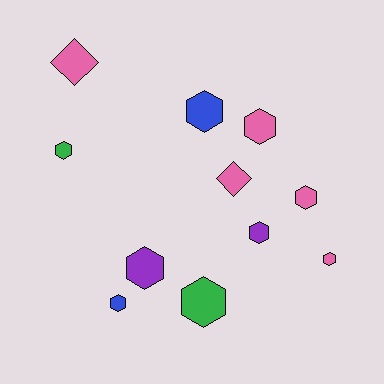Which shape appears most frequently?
Hexagon, with 9 objects.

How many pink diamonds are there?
There are 2 pink diamonds.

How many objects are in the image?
There are 11 objects.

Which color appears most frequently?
Pink, with 5 objects.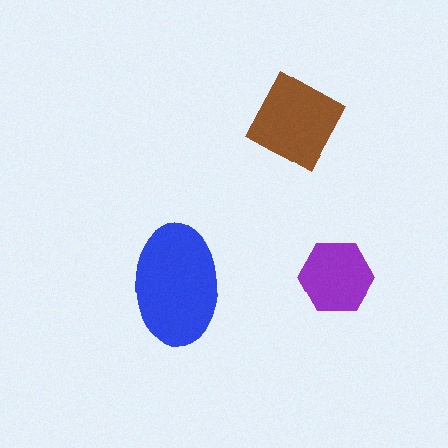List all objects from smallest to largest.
The purple hexagon, the brown diamond, the blue ellipse.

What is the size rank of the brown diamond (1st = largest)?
2nd.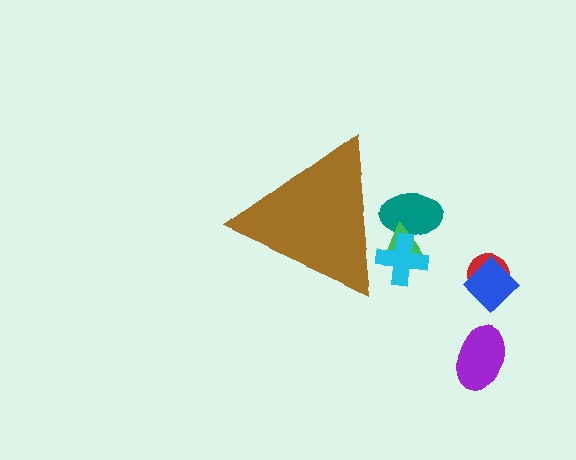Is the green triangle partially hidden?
Yes, the green triangle is partially hidden behind the brown triangle.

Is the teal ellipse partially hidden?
Yes, the teal ellipse is partially hidden behind the brown triangle.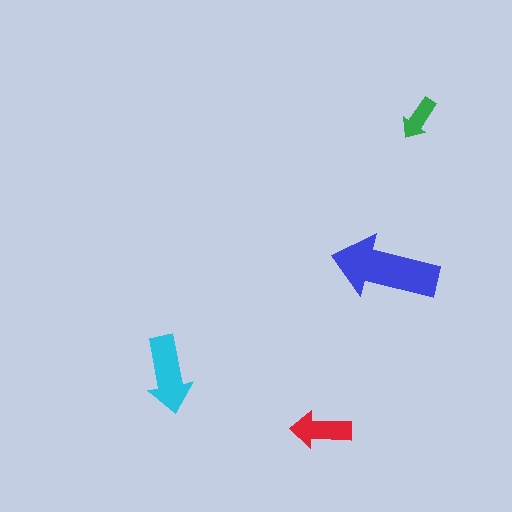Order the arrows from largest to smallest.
the blue one, the cyan one, the red one, the green one.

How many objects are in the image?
There are 4 objects in the image.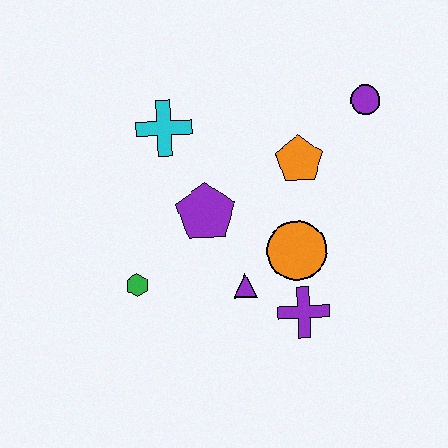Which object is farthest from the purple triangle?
The purple circle is farthest from the purple triangle.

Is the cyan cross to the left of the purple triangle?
Yes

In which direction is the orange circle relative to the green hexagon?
The orange circle is to the right of the green hexagon.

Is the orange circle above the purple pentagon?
No